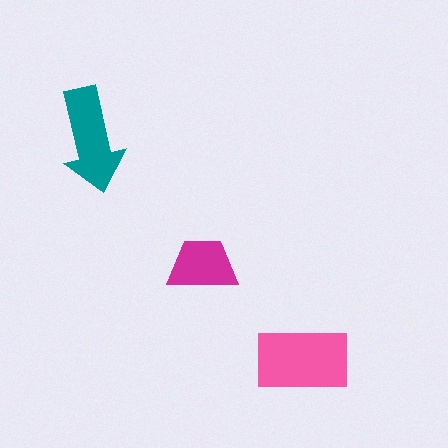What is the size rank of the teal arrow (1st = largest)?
2nd.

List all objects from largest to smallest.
The pink rectangle, the teal arrow, the magenta trapezoid.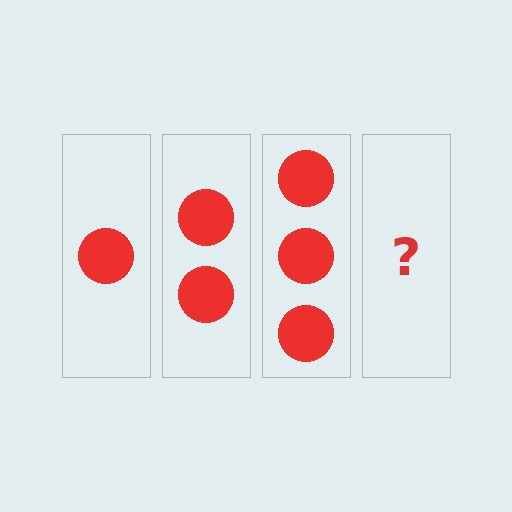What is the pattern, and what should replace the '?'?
The pattern is that each step adds one more circle. The '?' should be 4 circles.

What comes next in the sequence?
The next element should be 4 circles.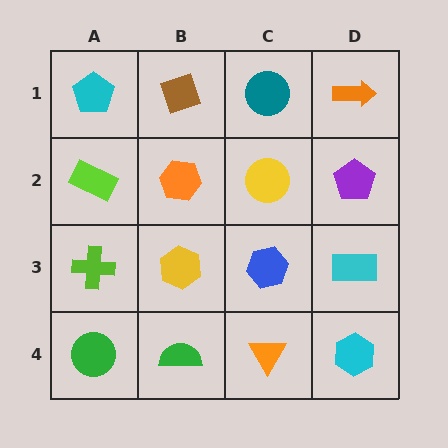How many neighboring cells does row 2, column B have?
4.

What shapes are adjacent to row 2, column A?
A cyan pentagon (row 1, column A), a lime cross (row 3, column A), an orange hexagon (row 2, column B).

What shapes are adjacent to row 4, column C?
A blue hexagon (row 3, column C), a green semicircle (row 4, column B), a cyan hexagon (row 4, column D).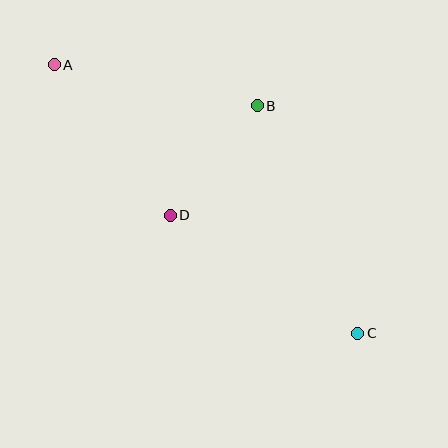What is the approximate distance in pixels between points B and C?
The distance between B and C is approximately 249 pixels.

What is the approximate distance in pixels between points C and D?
The distance between C and D is approximately 222 pixels.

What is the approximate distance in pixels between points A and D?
The distance between A and D is approximately 190 pixels.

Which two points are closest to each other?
Points B and D are closest to each other.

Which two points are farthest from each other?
Points A and C are farthest from each other.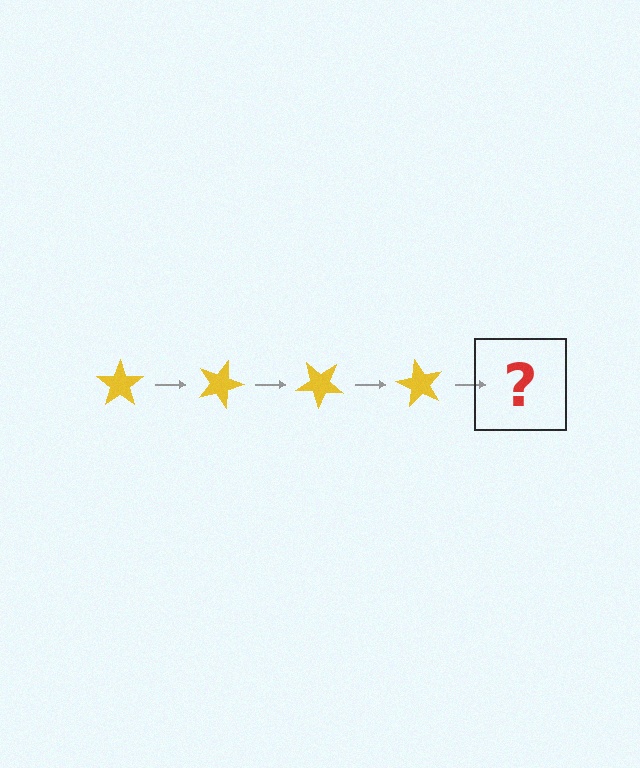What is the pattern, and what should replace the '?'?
The pattern is that the star rotates 20 degrees each step. The '?' should be a yellow star rotated 80 degrees.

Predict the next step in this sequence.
The next step is a yellow star rotated 80 degrees.